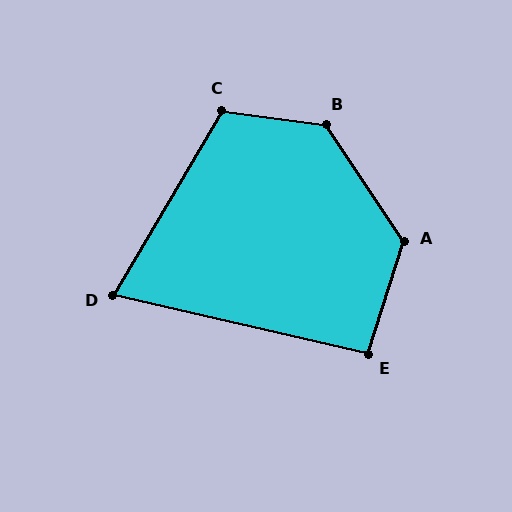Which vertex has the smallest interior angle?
D, at approximately 72 degrees.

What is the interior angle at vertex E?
Approximately 95 degrees (approximately right).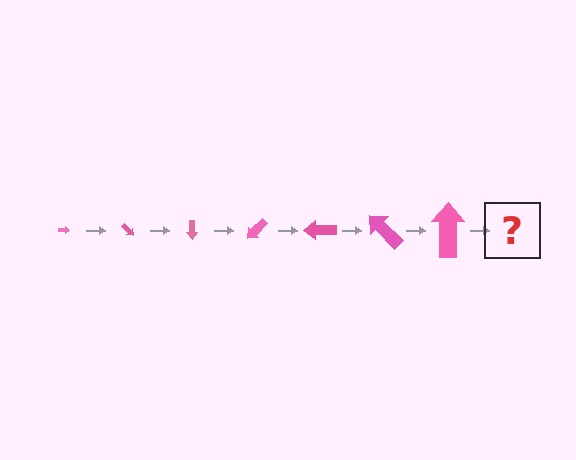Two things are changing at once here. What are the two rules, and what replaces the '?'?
The two rules are that the arrow grows larger each step and it rotates 45 degrees each step. The '?' should be an arrow, larger than the previous one and rotated 315 degrees from the start.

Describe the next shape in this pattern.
It should be an arrow, larger than the previous one and rotated 315 degrees from the start.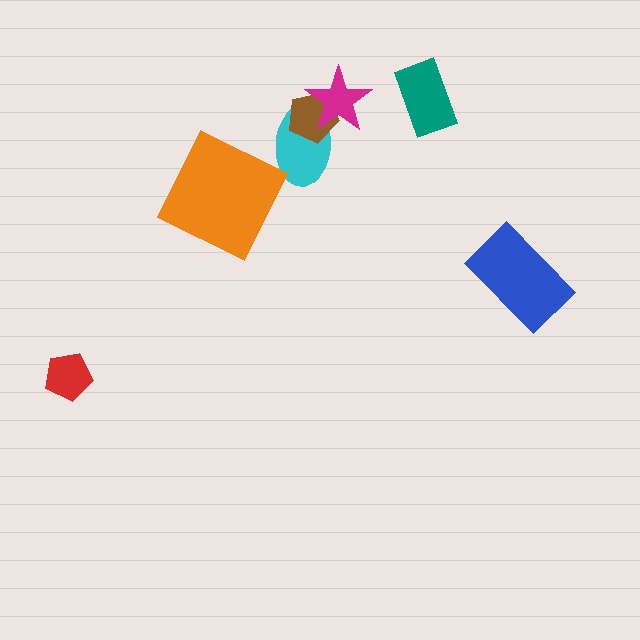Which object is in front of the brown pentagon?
The magenta star is in front of the brown pentagon.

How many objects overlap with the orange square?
0 objects overlap with the orange square.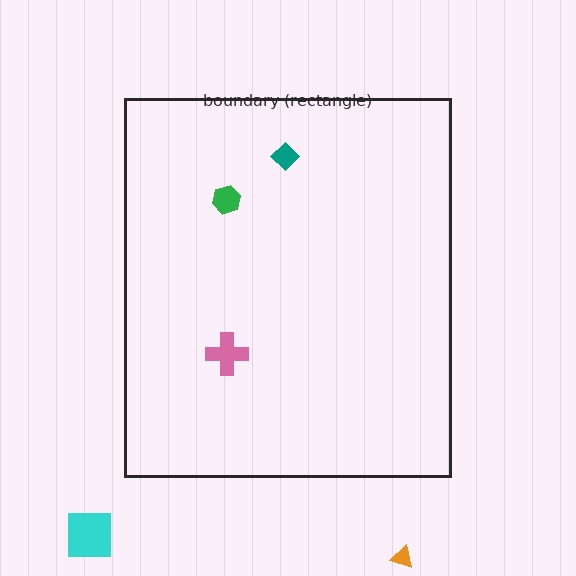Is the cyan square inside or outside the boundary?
Outside.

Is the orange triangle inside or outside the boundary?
Outside.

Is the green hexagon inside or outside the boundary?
Inside.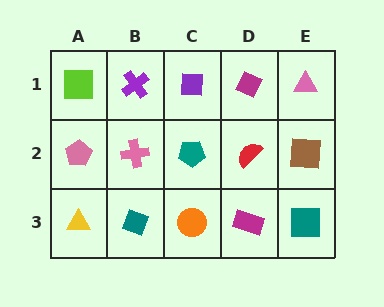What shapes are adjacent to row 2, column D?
A magenta diamond (row 1, column D), a magenta rectangle (row 3, column D), a teal pentagon (row 2, column C), a brown square (row 2, column E).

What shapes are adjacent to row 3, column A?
A pink pentagon (row 2, column A), a teal diamond (row 3, column B).